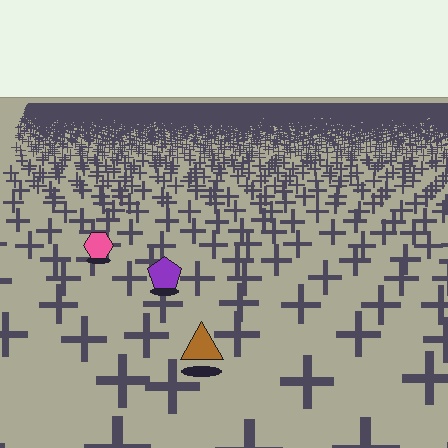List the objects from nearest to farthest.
From nearest to farthest: the brown triangle, the purple pentagon, the pink hexagon.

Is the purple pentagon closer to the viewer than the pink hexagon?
Yes. The purple pentagon is closer — you can tell from the texture gradient: the ground texture is coarser near it.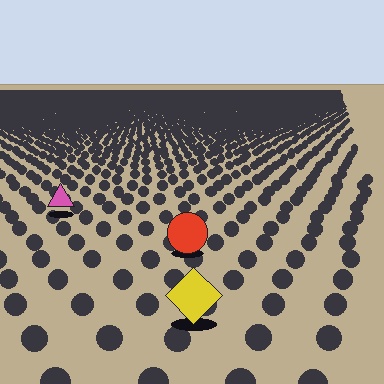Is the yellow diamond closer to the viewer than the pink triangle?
Yes. The yellow diamond is closer — you can tell from the texture gradient: the ground texture is coarser near it.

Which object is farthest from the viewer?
The pink triangle is farthest from the viewer. It appears smaller and the ground texture around it is denser.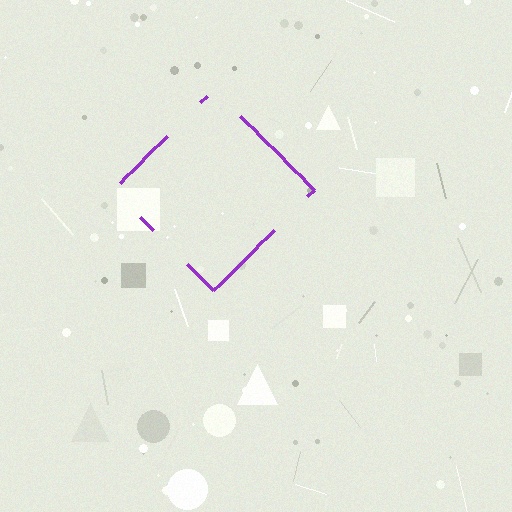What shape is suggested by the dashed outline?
The dashed outline suggests a diamond.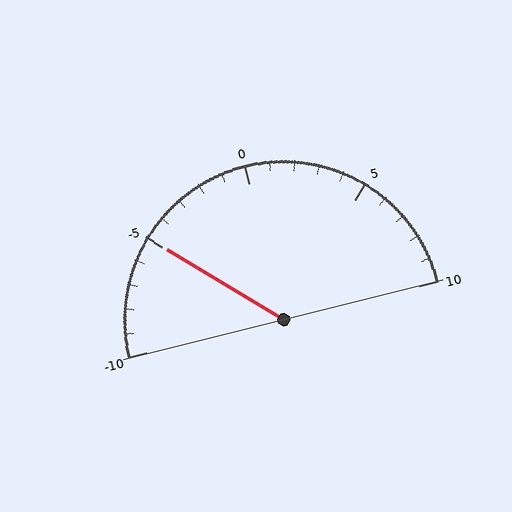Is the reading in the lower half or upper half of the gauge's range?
The reading is in the lower half of the range (-10 to 10).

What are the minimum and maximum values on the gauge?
The gauge ranges from -10 to 10.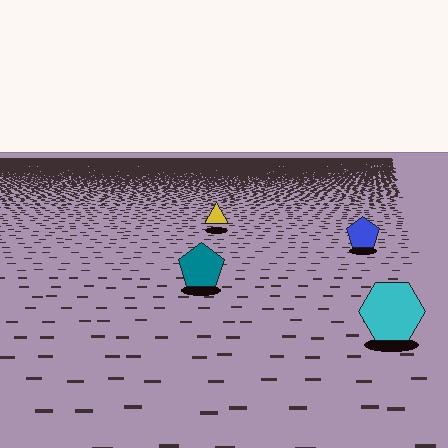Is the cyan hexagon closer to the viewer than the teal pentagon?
Yes. The cyan hexagon is closer — you can tell from the texture gradient: the ground texture is coarser near it.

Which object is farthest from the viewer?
The yellow triangle is farthest from the viewer. It appears smaller and the ground texture around it is denser.